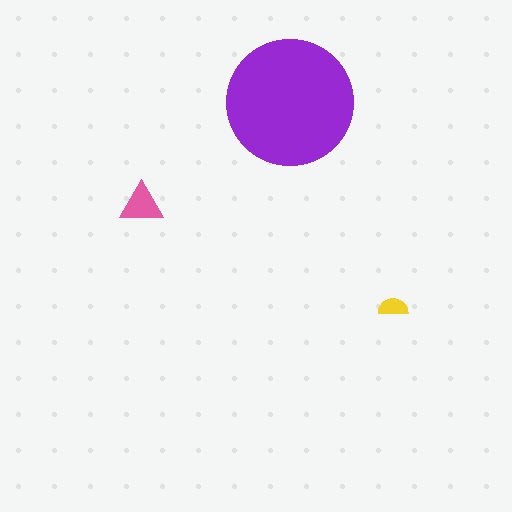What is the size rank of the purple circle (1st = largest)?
1st.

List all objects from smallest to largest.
The yellow semicircle, the pink triangle, the purple circle.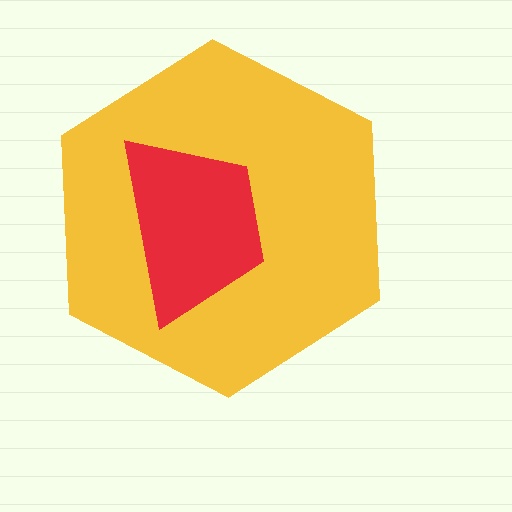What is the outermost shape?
The yellow hexagon.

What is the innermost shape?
The red trapezoid.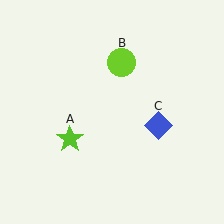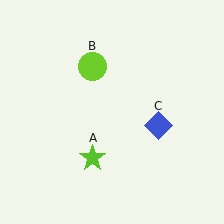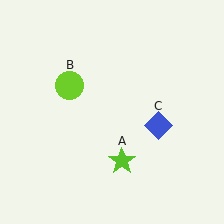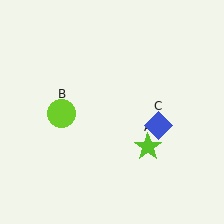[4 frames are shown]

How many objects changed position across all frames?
2 objects changed position: lime star (object A), lime circle (object B).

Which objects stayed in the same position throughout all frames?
Blue diamond (object C) remained stationary.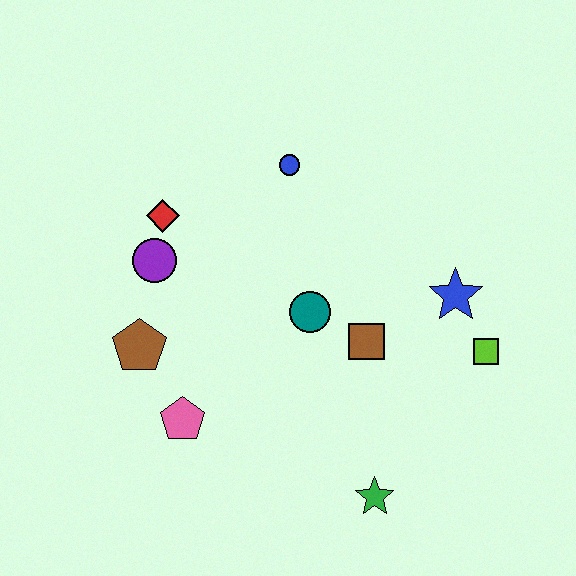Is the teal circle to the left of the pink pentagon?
No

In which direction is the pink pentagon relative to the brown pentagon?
The pink pentagon is below the brown pentagon.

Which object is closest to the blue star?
The lime square is closest to the blue star.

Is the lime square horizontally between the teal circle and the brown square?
No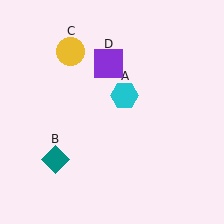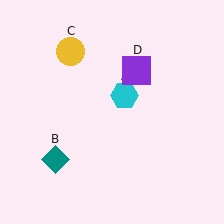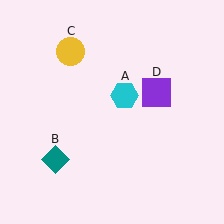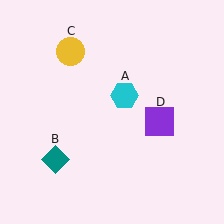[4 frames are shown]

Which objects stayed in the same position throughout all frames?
Cyan hexagon (object A) and teal diamond (object B) and yellow circle (object C) remained stationary.